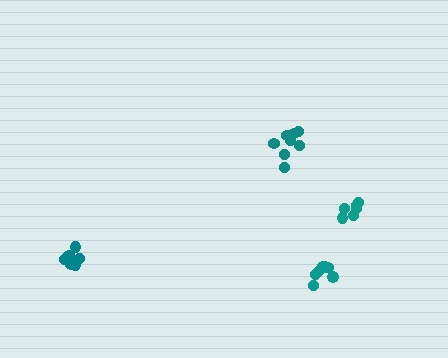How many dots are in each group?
Group 1: 8 dots, Group 2: 7 dots, Group 3: 6 dots, Group 4: 6 dots (27 total).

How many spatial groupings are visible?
There are 4 spatial groupings.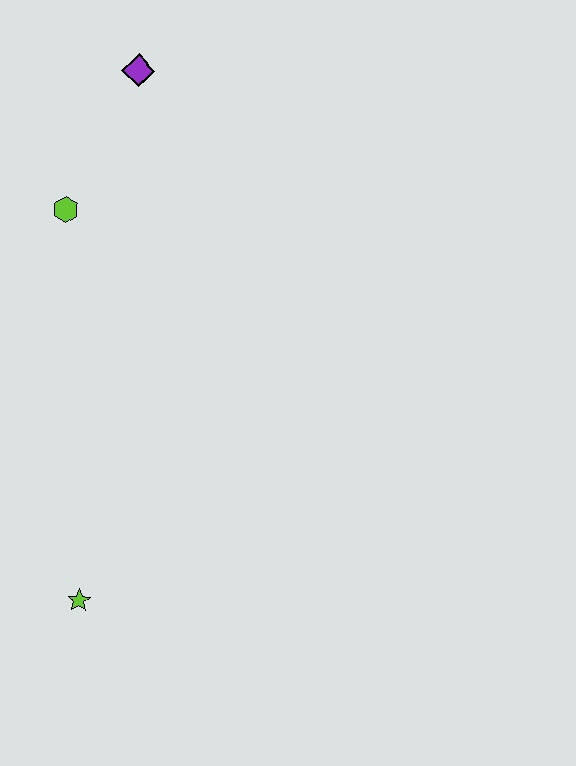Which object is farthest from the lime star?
The purple diamond is farthest from the lime star.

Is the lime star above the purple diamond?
No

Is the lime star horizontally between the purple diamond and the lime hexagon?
Yes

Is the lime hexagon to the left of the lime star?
Yes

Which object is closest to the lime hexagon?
The purple diamond is closest to the lime hexagon.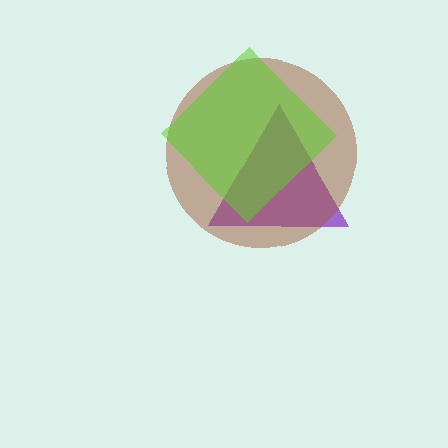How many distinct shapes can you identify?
There are 3 distinct shapes: a purple triangle, a brown circle, a lime diamond.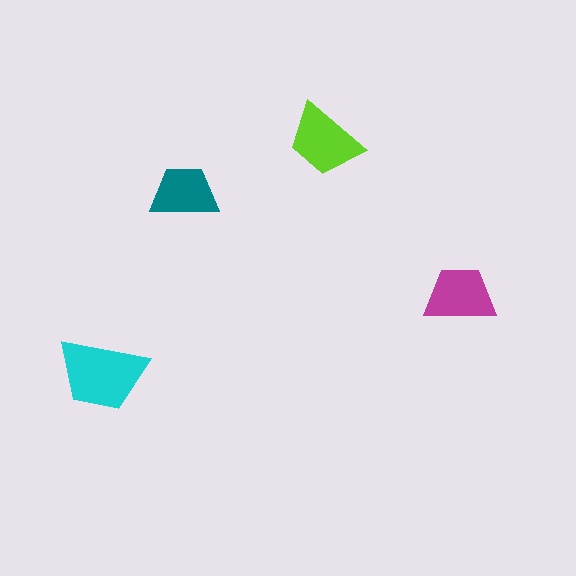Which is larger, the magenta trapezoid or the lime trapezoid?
The lime one.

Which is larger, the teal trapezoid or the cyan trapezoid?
The cyan one.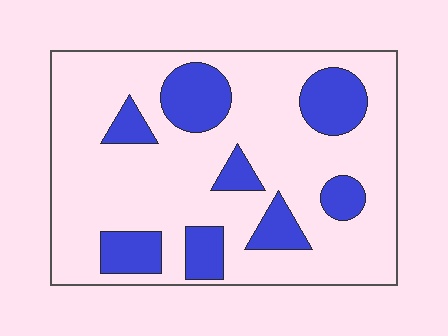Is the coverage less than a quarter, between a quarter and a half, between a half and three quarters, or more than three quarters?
Less than a quarter.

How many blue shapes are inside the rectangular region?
8.